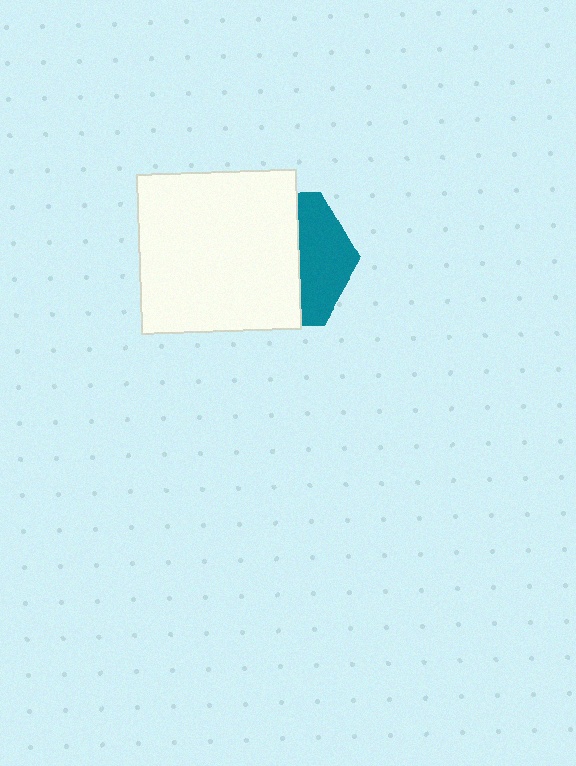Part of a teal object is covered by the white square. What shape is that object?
It is a hexagon.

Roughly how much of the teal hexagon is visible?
A small part of it is visible (roughly 37%).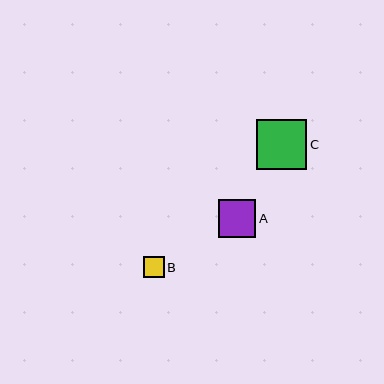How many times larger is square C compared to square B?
Square C is approximately 2.4 times the size of square B.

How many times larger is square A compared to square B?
Square A is approximately 1.8 times the size of square B.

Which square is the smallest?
Square B is the smallest with a size of approximately 21 pixels.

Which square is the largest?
Square C is the largest with a size of approximately 50 pixels.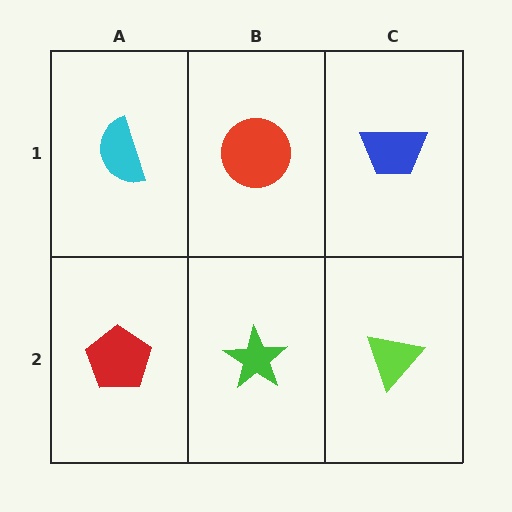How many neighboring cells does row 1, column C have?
2.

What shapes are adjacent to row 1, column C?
A lime triangle (row 2, column C), a red circle (row 1, column B).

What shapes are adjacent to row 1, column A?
A red pentagon (row 2, column A), a red circle (row 1, column B).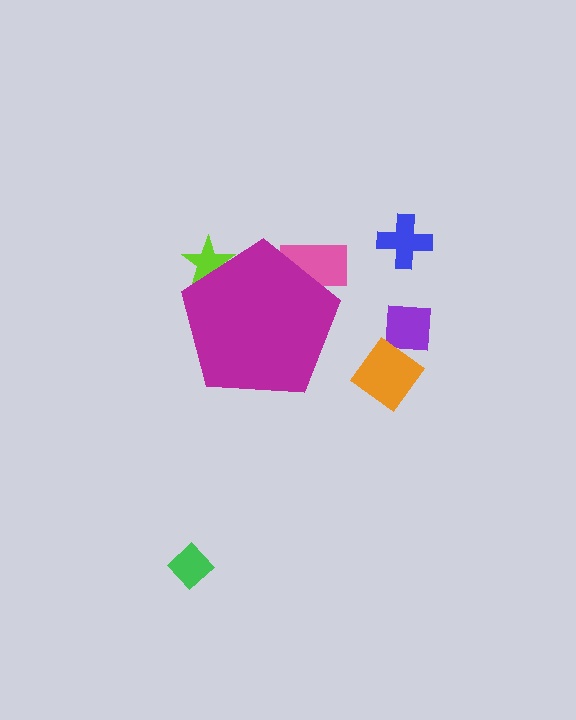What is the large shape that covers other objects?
A magenta pentagon.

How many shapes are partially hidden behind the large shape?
2 shapes are partially hidden.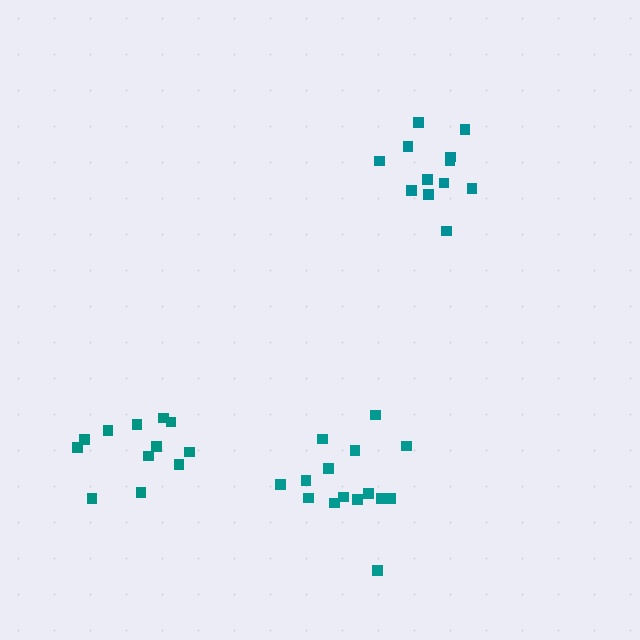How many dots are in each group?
Group 1: 12 dots, Group 2: 15 dots, Group 3: 12 dots (39 total).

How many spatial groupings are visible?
There are 3 spatial groupings.